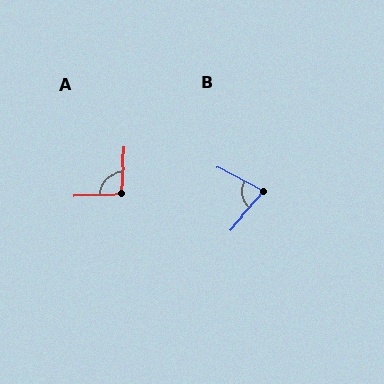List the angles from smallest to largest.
B (76°), A (96°).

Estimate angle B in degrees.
Approximately 76 degrees.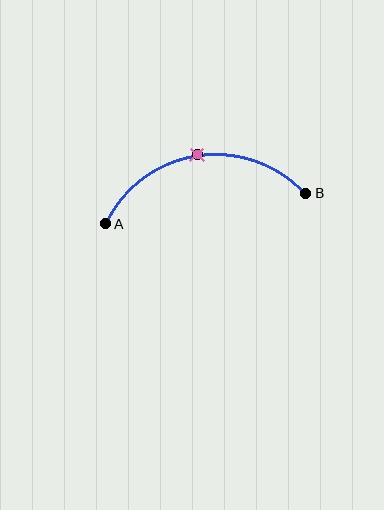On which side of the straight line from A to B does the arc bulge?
The arc bulges above the straight line connecting A and B.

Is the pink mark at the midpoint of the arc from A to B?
Yes. The pink mark lies on the arc at equal arc-length from both A and B — it is the arc midpoint.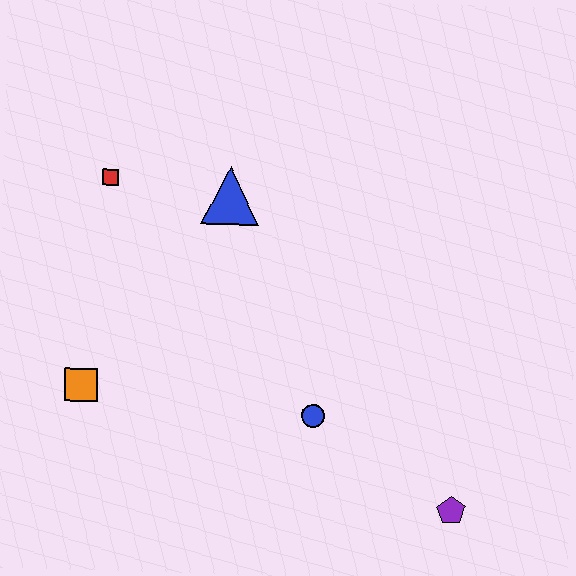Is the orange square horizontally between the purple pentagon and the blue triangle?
No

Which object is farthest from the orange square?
The purple pentagon is farthest from the orange square.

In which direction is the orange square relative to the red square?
The orange square is below the red square.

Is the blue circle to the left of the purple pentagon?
Yes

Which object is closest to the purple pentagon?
The blue circle is closest to the purple pentagon.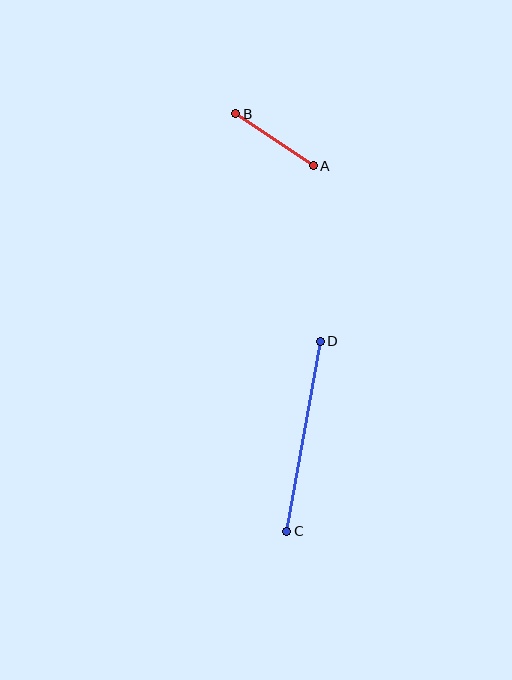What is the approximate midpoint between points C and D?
The midpoint is at approximately (303, 436) pixels.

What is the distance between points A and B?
The distance is approximately 94 pixels.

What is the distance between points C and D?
The distance is approximately 193 pixels.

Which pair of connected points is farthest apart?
Points C and D are farthest apart.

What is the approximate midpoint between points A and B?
The midpoint is at approximately (275, 140) pixels.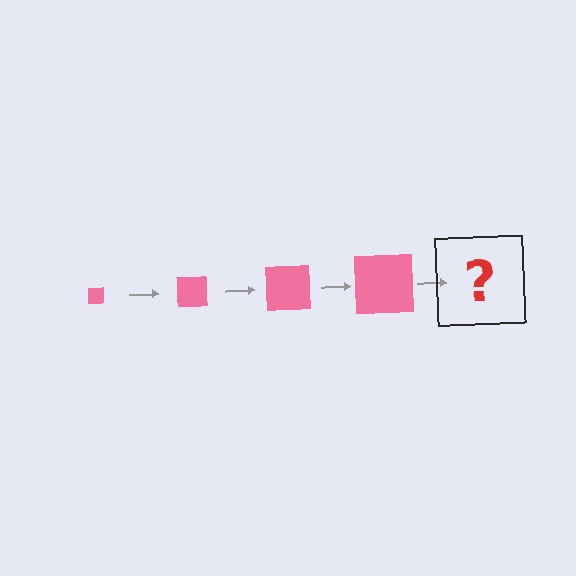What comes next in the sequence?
The next element should be a pink square, larger than the previous one.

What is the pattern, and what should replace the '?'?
The pattern is that the square gets progressively larger each step. The '?' should be a pink square, larger than the previous one.